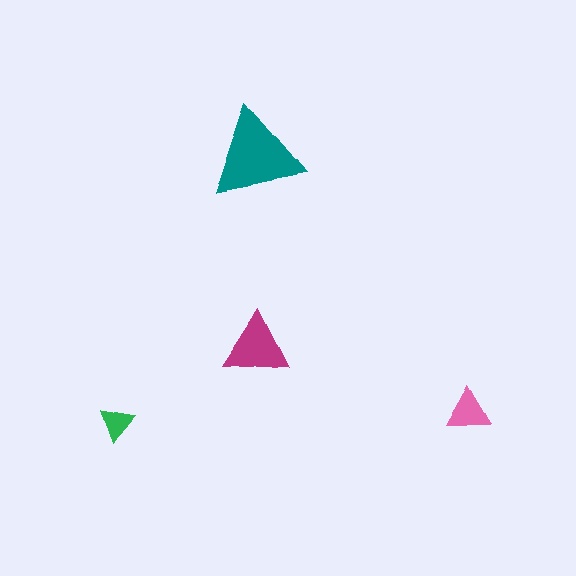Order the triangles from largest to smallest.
the teal one, the magenta one, the pink one, the green one.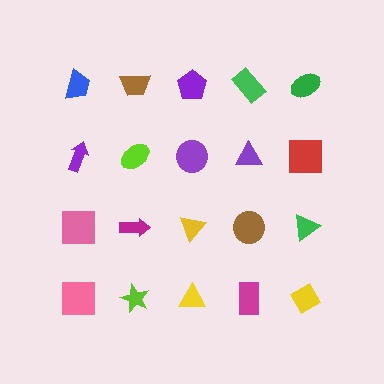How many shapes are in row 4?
5 shapes.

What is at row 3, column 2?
A magenta arrow.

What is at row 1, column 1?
A blue trapezoid.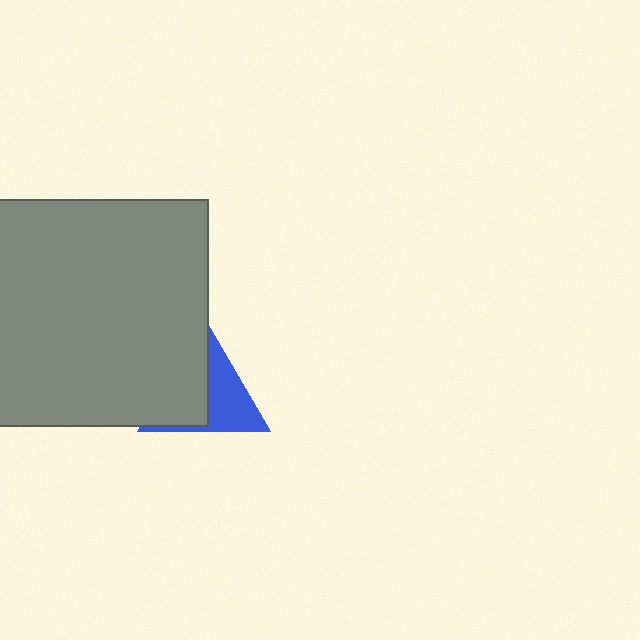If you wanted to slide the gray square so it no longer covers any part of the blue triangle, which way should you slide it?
Slide it left — that is the most direct way to separate the two shapes.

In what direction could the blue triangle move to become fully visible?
The blue triangle could move right. That would shift it out from behind the gray square entirely.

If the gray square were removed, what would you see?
You would see the complete blue triangle.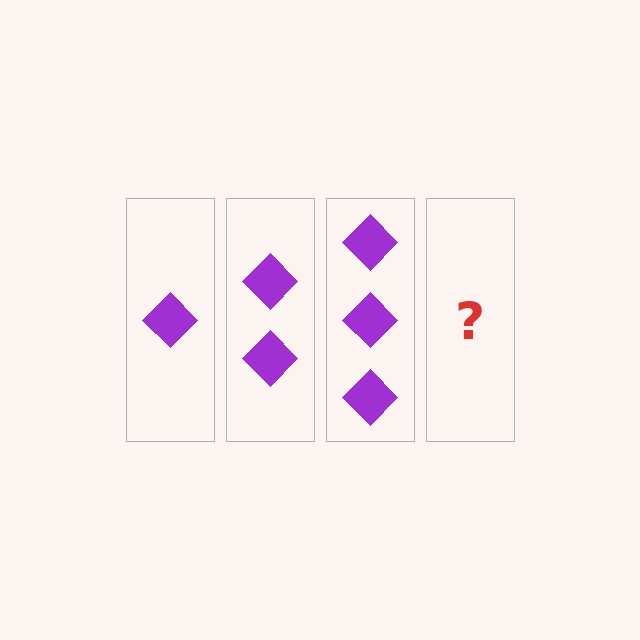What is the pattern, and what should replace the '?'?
The pattern is that each step adds one more diamond. The '?' should be 4 diamonds.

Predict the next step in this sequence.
The next step is 4 diamonds.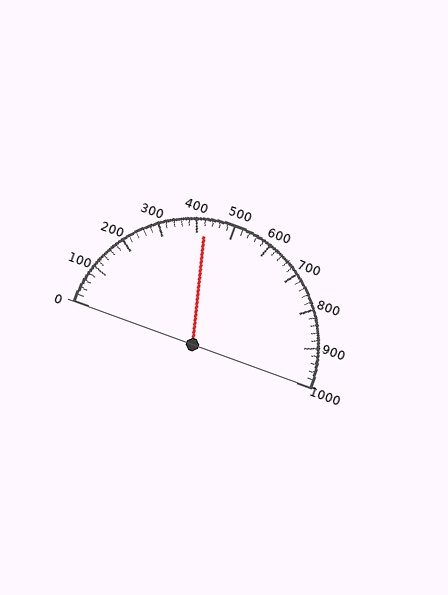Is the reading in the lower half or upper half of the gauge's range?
The reading is in the lower half of the range (0 to 1000).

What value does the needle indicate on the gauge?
The needle indicates approximately 420.